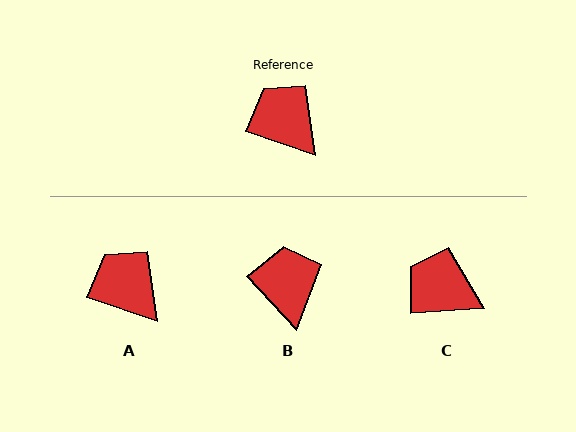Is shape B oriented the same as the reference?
No, it is off by about 29 degrees.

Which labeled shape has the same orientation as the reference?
A.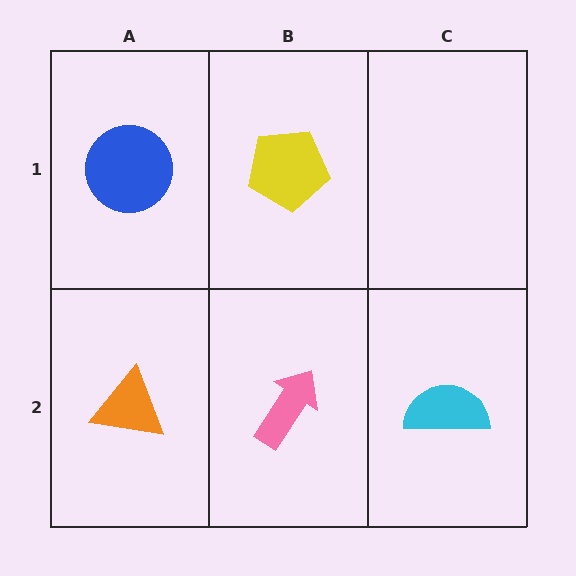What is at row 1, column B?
A yellow pentagon.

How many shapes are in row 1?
2 shapes.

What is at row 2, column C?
A cyan semicircle.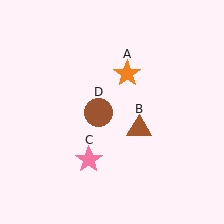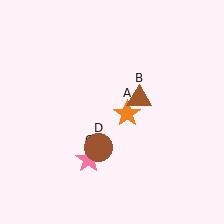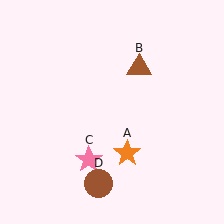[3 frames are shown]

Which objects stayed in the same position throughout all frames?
Pink star (object C) remained stationary.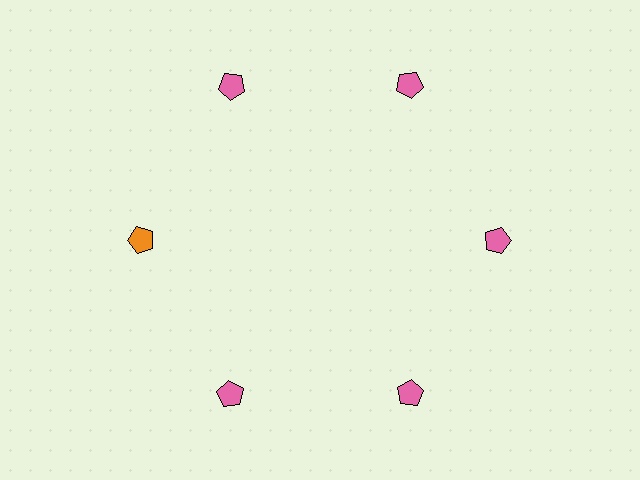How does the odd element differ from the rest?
It has a different color: orange instead of pink.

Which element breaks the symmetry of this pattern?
The orange pentagon at roughly the 9 o'clock position breaks the symmetry. All other shapes are pink pentagons.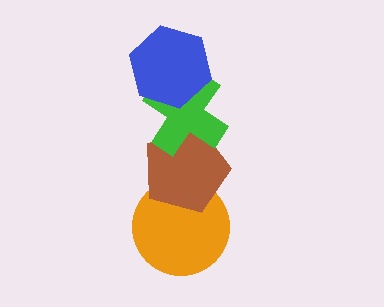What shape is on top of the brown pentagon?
The green cross is on top of the brown pentagon.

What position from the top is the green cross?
The green cross is 2nd from the top.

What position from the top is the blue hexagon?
The blue hexagon is 1st from the top.